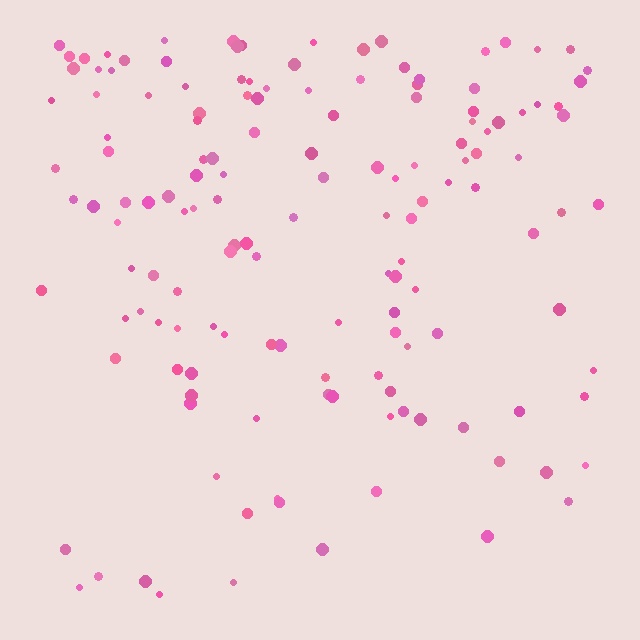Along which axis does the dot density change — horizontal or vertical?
Vertical.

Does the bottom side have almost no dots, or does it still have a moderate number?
Still a moderate number, just noticeably fewer than the top.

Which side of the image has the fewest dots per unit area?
The bottom.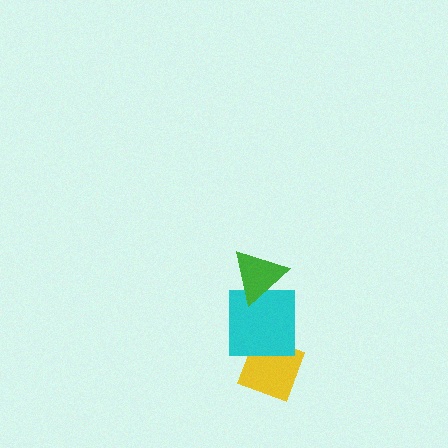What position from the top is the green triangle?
The green triangle is 1st from the top.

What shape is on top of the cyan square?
The green triangle is on top of the cyan square.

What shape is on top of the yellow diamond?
The cyan square is on top of the yellow diamond.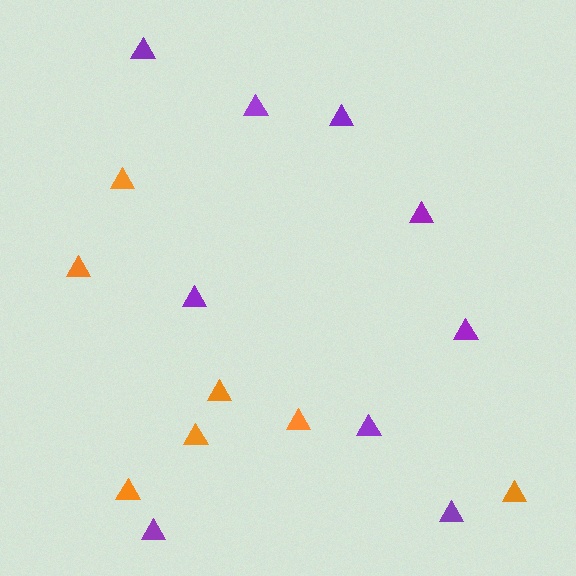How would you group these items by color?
There are 2 groups: one group of purple triangles (9) and one group of orange triangles (7).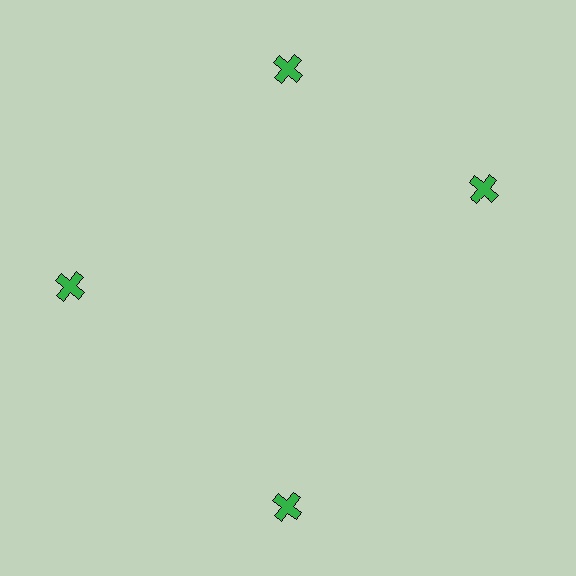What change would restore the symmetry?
The symmetry would be restored by rotating it back into even spacing with its neighbors so that all 4 crosses sit at equal angles and equal distance from the center.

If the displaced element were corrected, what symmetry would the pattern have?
It would have 4-fold rotational symmetry — the pattern would map onto itself every 90 degrees.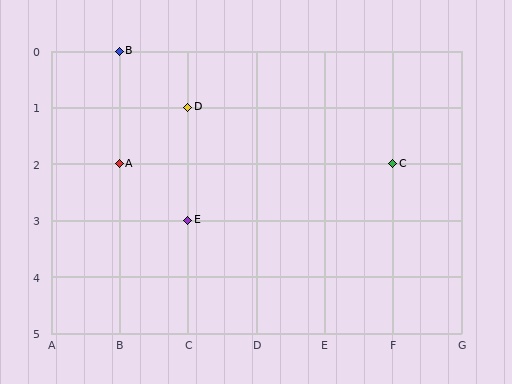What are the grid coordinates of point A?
Point A is at grid coordinates (B, 2).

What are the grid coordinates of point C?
Point C is at grid coordinates (F, 2).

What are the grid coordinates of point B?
Point B is at grid coordinates (B, 0).